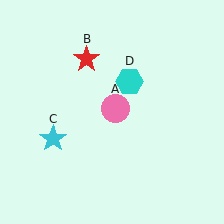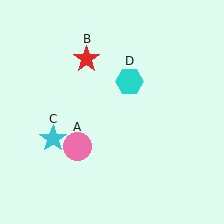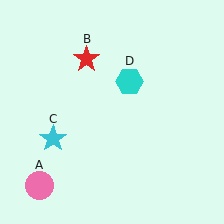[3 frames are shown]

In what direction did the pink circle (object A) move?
The pink circle (object A) moved down and to the left.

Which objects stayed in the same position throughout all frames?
Red star (object B) and cyan star (object C) and cyan hexagon (object D) remained stationary.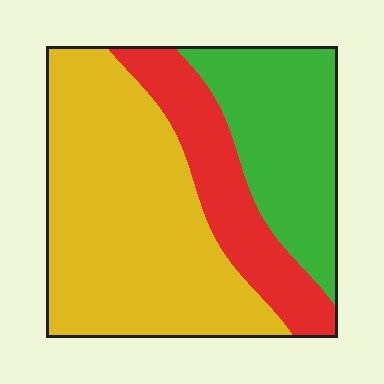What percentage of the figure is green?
Green covers about 25% of the figure.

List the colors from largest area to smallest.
From largest to smallest: yellow, green, red.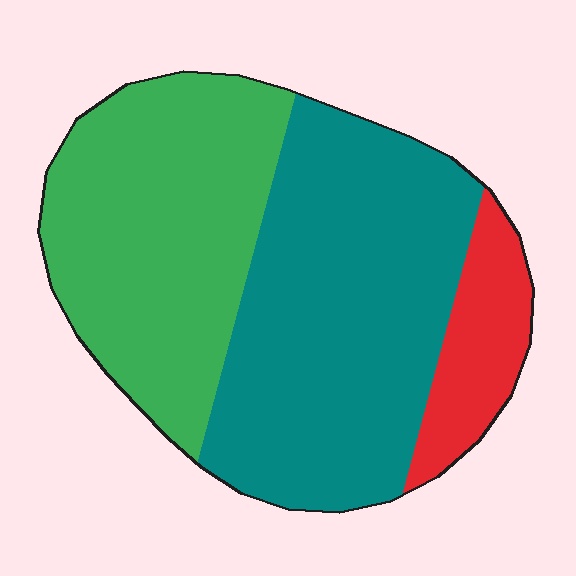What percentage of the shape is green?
Green takes up about two fifths (2/5) of the shape.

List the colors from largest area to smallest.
From largest to smallest: teal, green, red.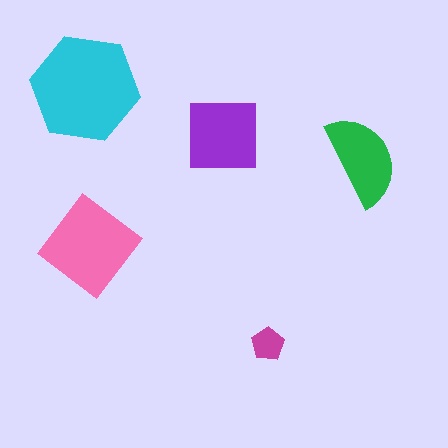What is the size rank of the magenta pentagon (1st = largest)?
5th.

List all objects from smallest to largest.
The magenta pentagon, the green semicircle, the purple square, the pink diamond, the cyan hexagon.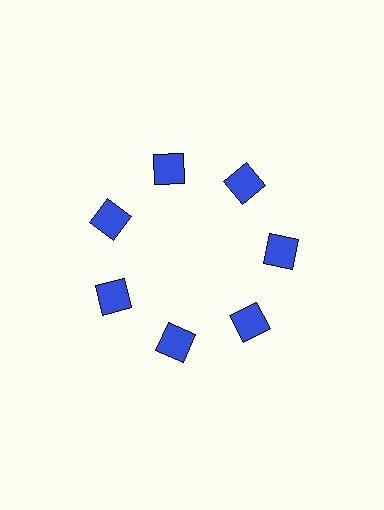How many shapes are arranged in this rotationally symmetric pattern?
There are 7 shapes, arranged in 7 groups of 1.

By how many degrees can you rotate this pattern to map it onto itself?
The pattern maps onto itself every 51 degrees of rotation.